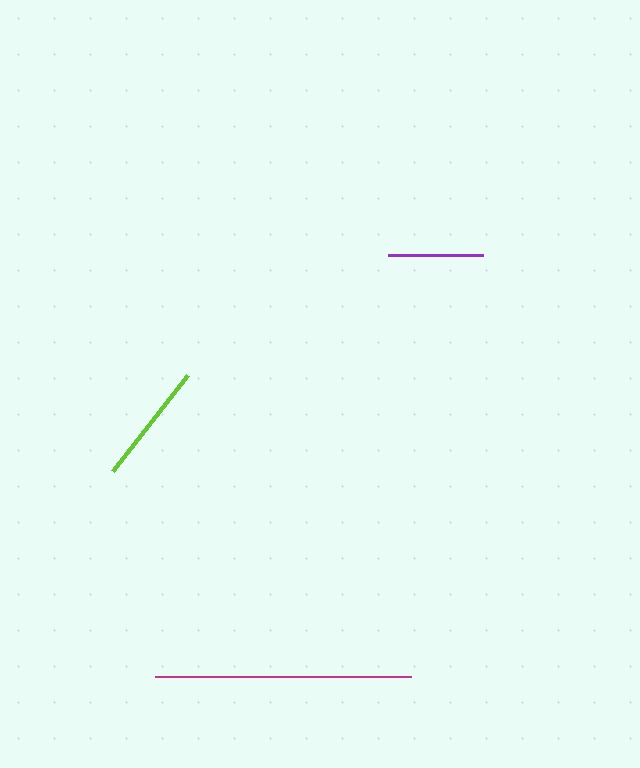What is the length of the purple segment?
The purple segment is approximately 95 pixels long.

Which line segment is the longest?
The magenta line is the longest at approximately 256 pixels.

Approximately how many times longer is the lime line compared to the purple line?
The lime line is approximately 1.3 times the length of the purple line.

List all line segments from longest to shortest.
From longest to shortest: magenta, lime, purple.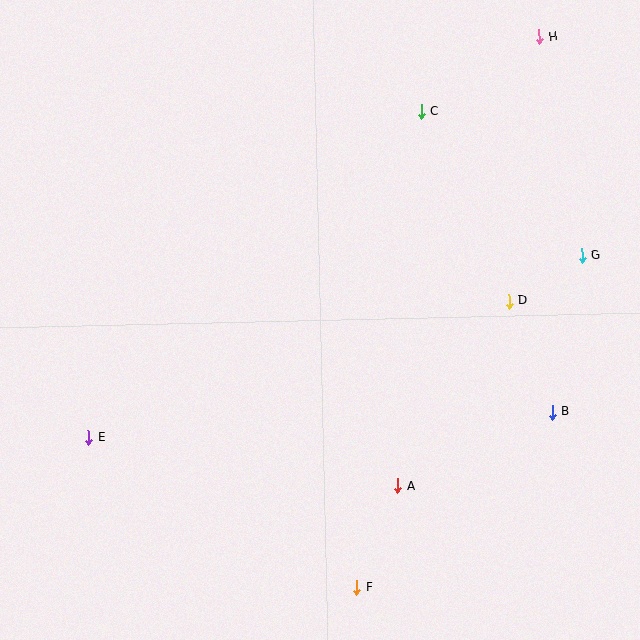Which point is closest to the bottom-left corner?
Point E is closest to the bottom-left corner.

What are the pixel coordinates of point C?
Point C is at (422, 112).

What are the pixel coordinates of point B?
Point B is at (553, 412).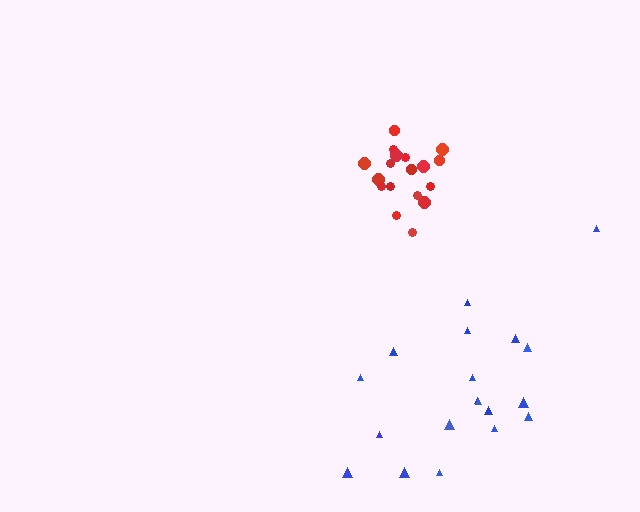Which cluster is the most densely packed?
Red.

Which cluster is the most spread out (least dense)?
Blue.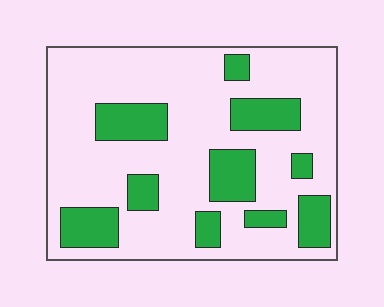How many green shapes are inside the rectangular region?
10.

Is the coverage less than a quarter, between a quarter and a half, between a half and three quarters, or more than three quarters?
Between a quarter and a half.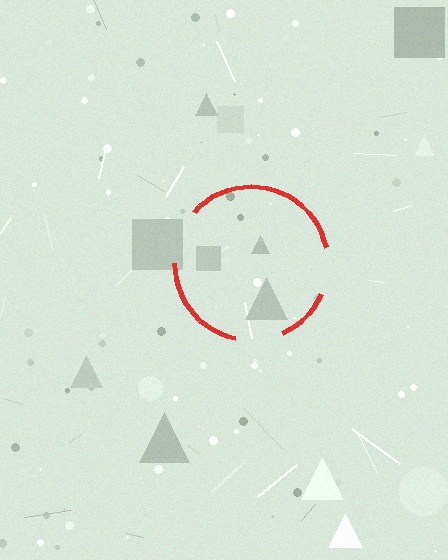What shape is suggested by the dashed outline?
The dashed outline suggests a circle.